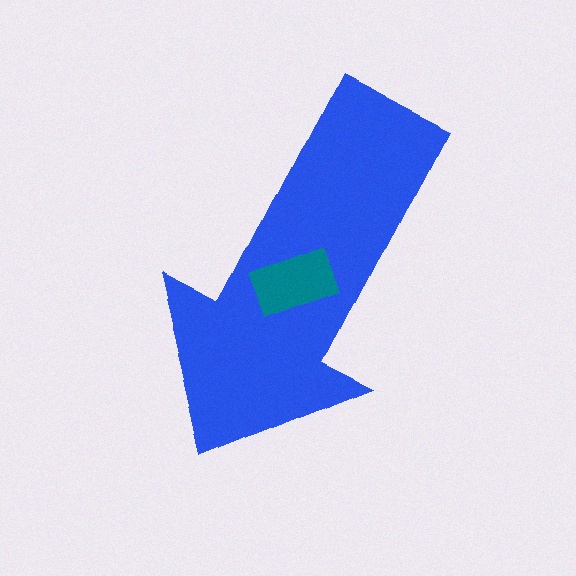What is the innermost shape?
The teal rectangle.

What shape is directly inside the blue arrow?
The teal rectangle.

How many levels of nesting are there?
2.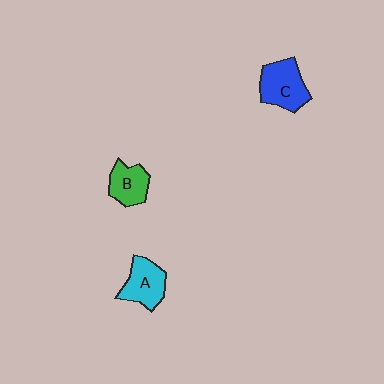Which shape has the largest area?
Shape C (blue).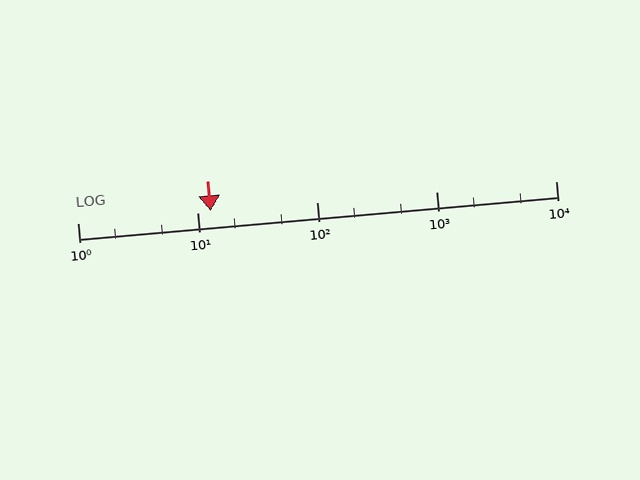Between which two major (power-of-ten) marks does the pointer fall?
The pointer is between 10 and 100.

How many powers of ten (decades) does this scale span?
The scale spans 4 decades, from 1 to 10000.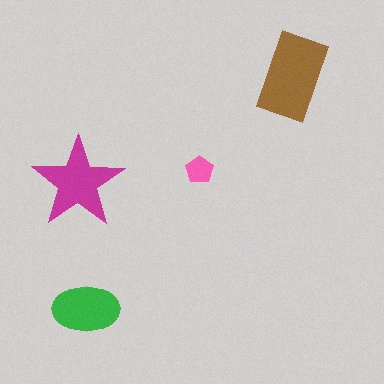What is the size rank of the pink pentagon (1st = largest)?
4th.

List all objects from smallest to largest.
The pink pentagon, the green ellipse, the magenta star, the brown rectangle.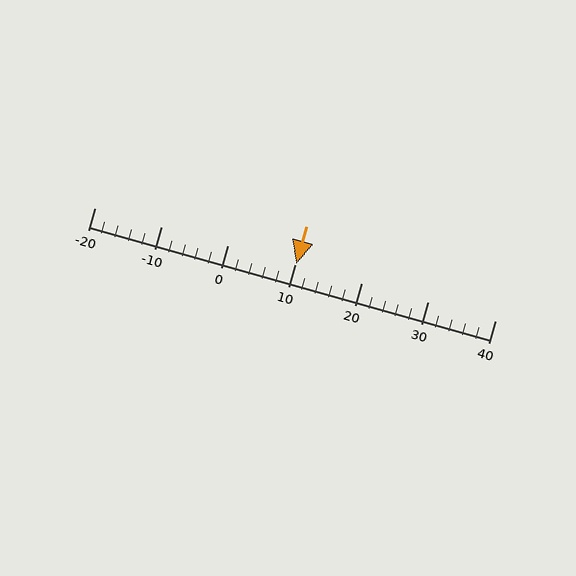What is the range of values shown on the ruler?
The ruler shows values from -20 to 40.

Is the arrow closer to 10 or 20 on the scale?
The arrow is closer to 10.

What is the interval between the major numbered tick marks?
The major tick marks are spaced 10 units apart.